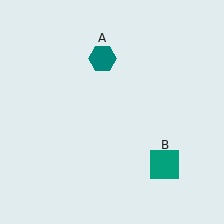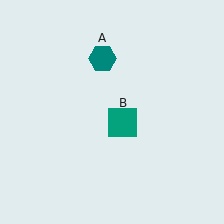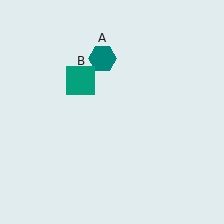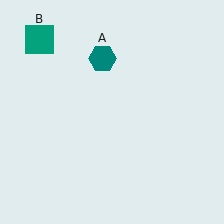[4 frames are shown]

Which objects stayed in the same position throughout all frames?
Teal hexagon (object A) remained stationary.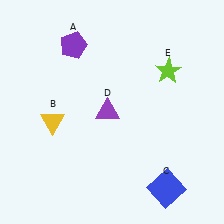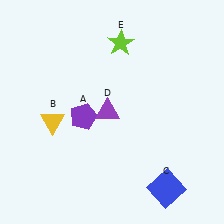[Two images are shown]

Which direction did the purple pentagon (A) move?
The purple pentagon (A) moved down.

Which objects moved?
The objects that moved are: the purple pentagon (A), the lime star (E).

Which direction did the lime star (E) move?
The lime star (E) moved left.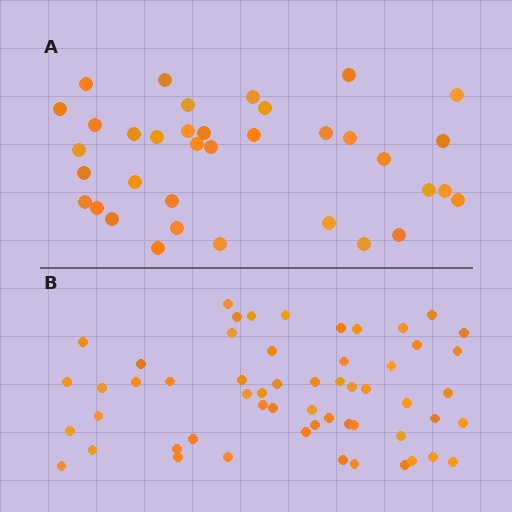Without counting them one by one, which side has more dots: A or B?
Region B (the bottom region) has more dots.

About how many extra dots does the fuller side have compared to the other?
Region B has approximately 20 more dots than region A.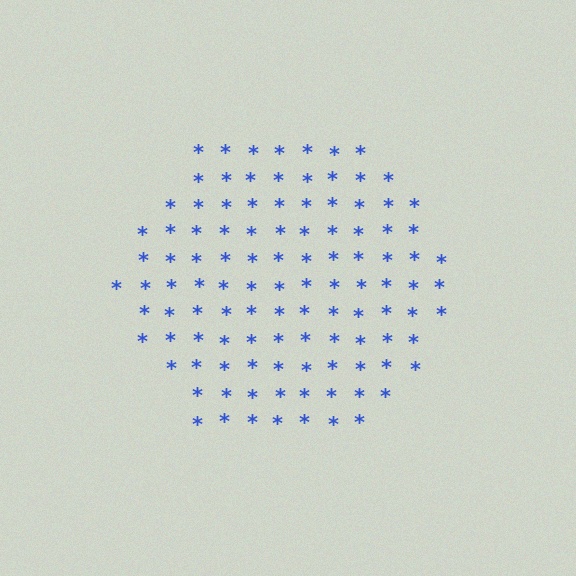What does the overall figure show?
The overall figure shows a hexagon.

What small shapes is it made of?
It is made of small asterisks.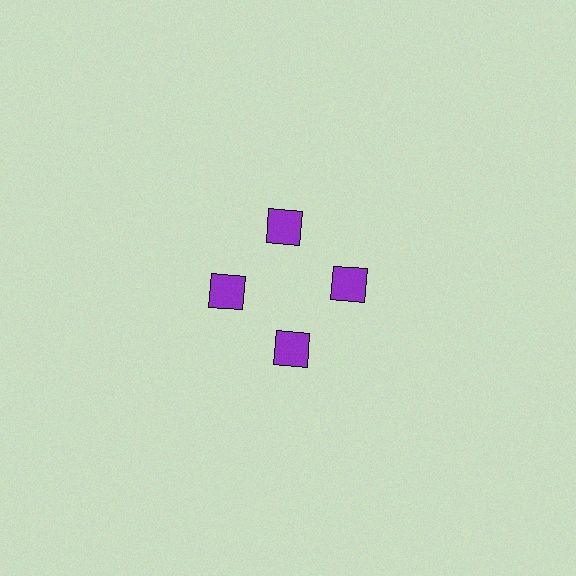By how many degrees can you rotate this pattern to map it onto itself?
The pattern maps onto itself every 90 degrees of rotation.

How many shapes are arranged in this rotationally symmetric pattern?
There are 4 shapes, arranged in 4 groups of 1.